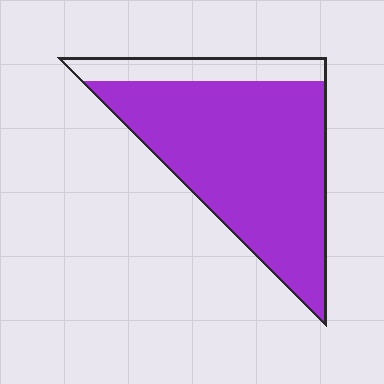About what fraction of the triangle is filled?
About five sixths (5/6).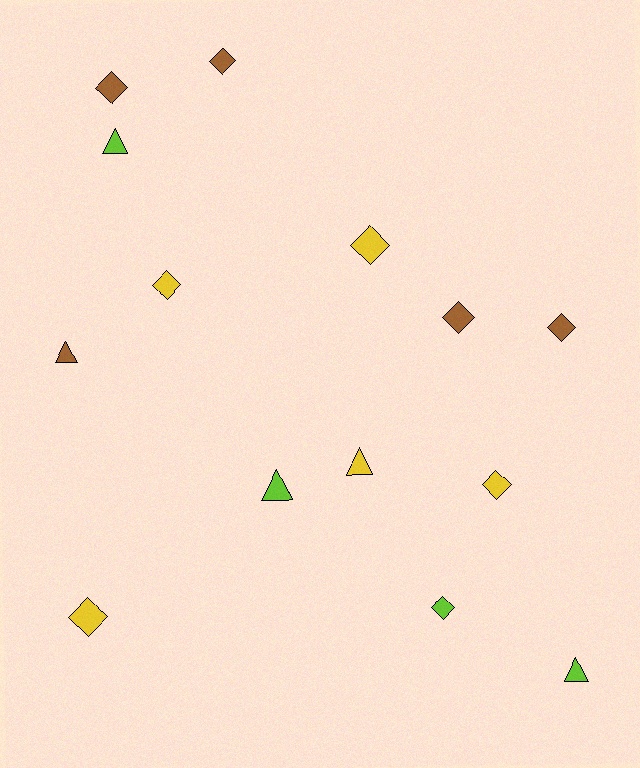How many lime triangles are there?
There are 3 lime triangles.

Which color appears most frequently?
Yellow, with 5 objects.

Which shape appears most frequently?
Diamond, with 9 objects.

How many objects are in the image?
There are 14 objects.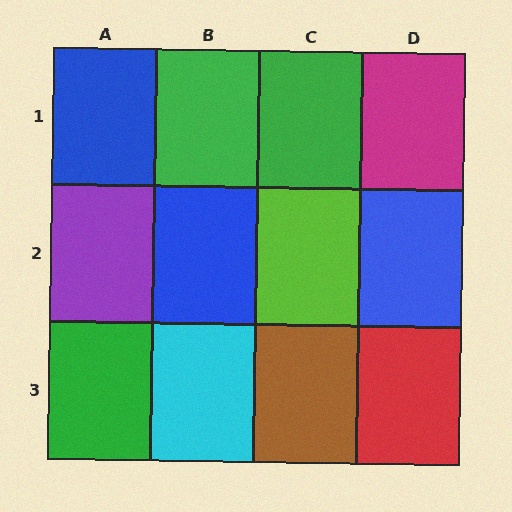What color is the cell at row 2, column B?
Blue.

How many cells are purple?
1 cell is purple.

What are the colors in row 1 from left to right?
Blue, green, green, magenta.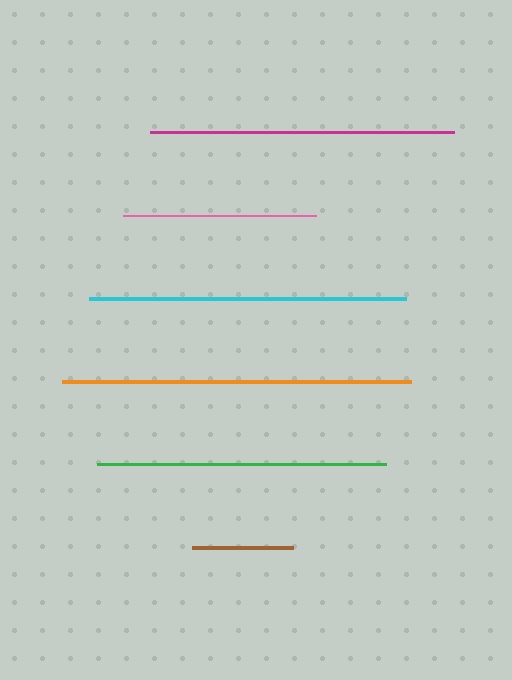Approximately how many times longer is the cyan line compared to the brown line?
The cyan line is approximately 3.1 times the length of the brown line.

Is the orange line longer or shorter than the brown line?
The orange line is longer than the brown line.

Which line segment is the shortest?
The brown line is the shortest at approximately 101 pixels.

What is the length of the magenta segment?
The magenta segment is approximately 305 pixels long.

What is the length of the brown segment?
The brown segment is approximately 101 pixels long.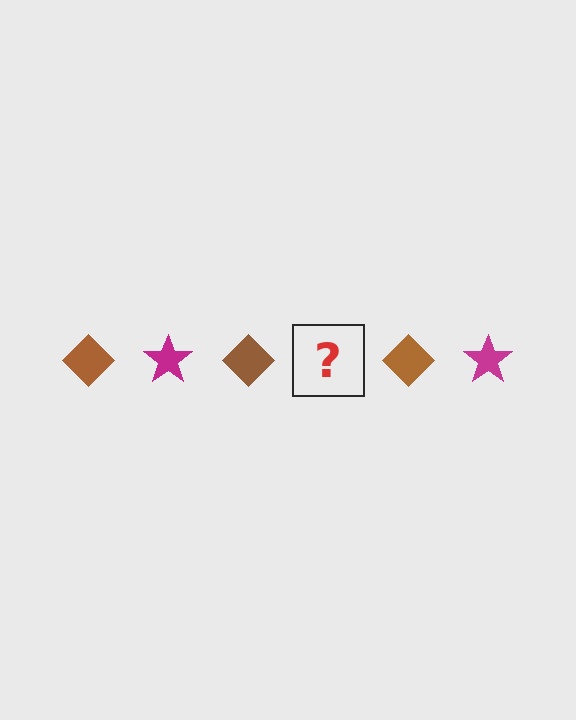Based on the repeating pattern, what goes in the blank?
The blank should be a magenta star.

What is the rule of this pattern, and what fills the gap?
The rule is that the pattern alternates between brown diamond and magenta star. The gap should be filled with a magenta star.